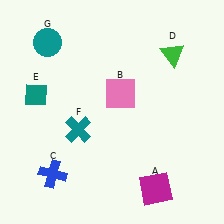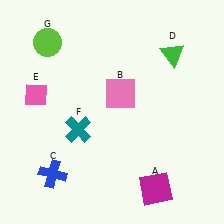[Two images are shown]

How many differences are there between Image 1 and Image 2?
There are 2 differences between the two images.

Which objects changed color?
E changed from teal to pink. G changed from teal to lime.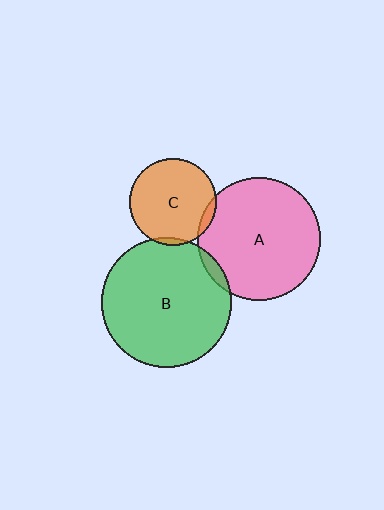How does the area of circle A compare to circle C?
Approximately 2.0 times.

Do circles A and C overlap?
Yes.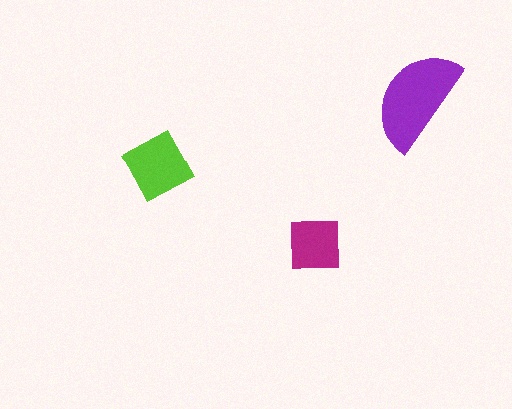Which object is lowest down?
The magenta square is bottommost.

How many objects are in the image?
There are 3 objects in the image.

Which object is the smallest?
The magenta square.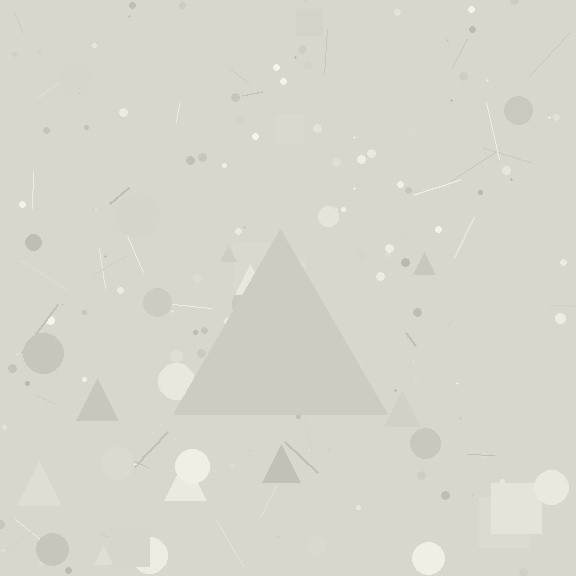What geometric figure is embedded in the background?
A triangle is embedded in the background.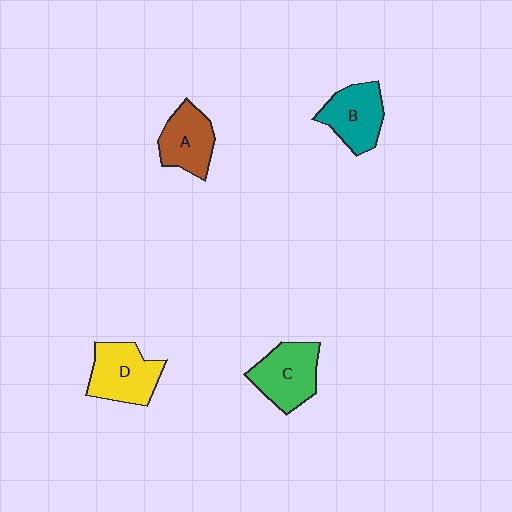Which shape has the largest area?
Shape D (yellow).